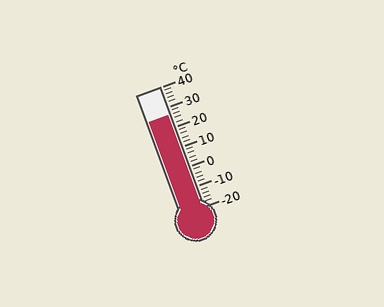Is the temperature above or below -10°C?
The temperature is above -10°C.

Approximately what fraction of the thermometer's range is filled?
The thermometer is filled to approximately 75% of its range.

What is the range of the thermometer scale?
The thermometer scale ranges from -20°C to 40°C.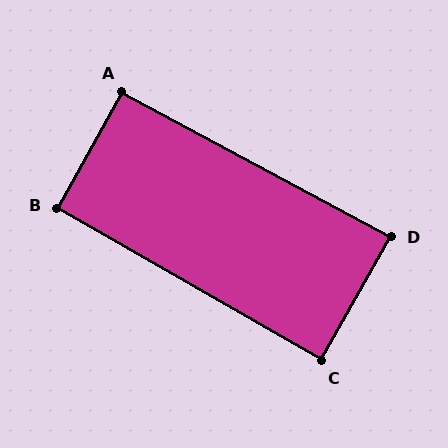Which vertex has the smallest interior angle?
D, at approximately 89 degrees.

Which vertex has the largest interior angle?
B, at approximately 91 degrees.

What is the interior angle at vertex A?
Approximately 91 degrees (approximately right).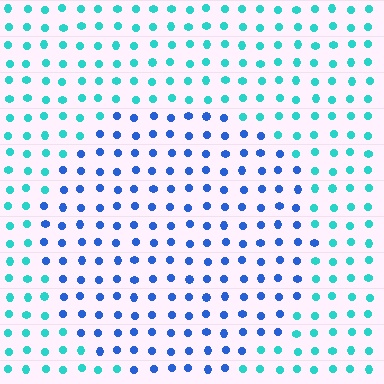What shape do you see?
I see a circle.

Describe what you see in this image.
The image is filled with small cyan elements in a uniform arrangement. A circle-shaped region is visible where the elements are tinted to a slightly different hue, forming a subtle color boundary.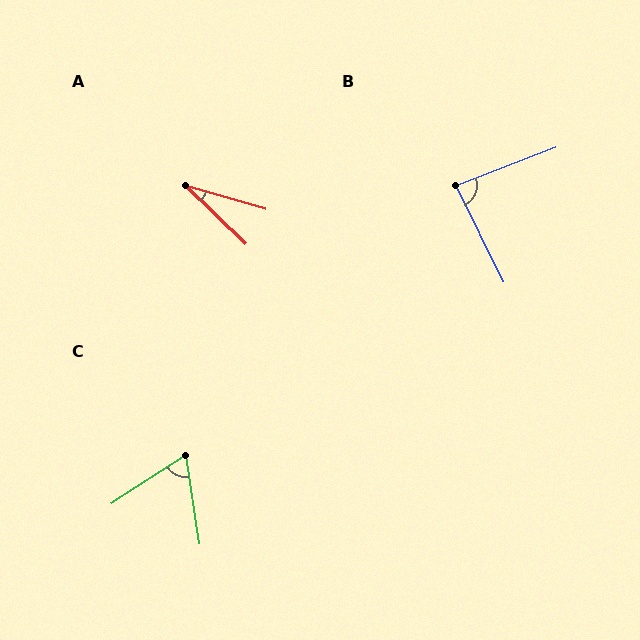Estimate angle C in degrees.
Approximately 66 degrees.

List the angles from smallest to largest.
A (28°), C (66°), B (85°).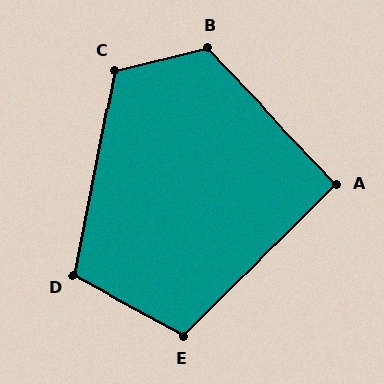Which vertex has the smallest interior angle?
A, at approximately 91 degrees.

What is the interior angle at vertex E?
Approximately 106 degrees (obtuse).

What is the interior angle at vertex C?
Approximately 114 degrees (obtuse).